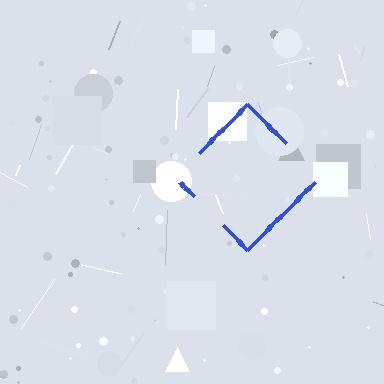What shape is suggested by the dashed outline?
The dashed outline suggests a diamond.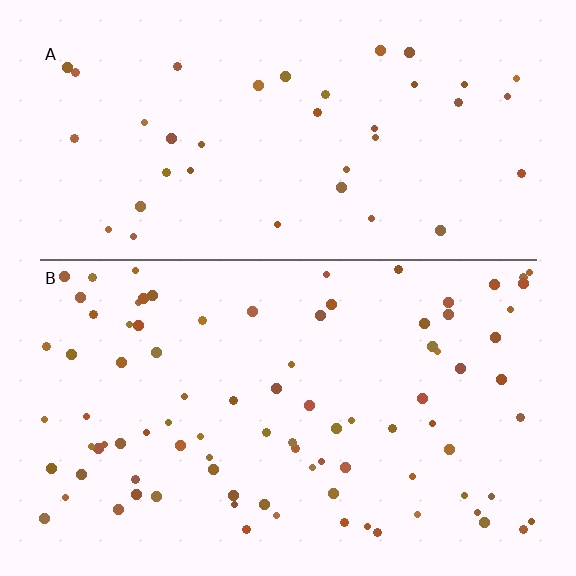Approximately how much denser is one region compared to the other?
Approximately 2.3× — region B over region A.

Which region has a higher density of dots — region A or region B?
B (the bottom).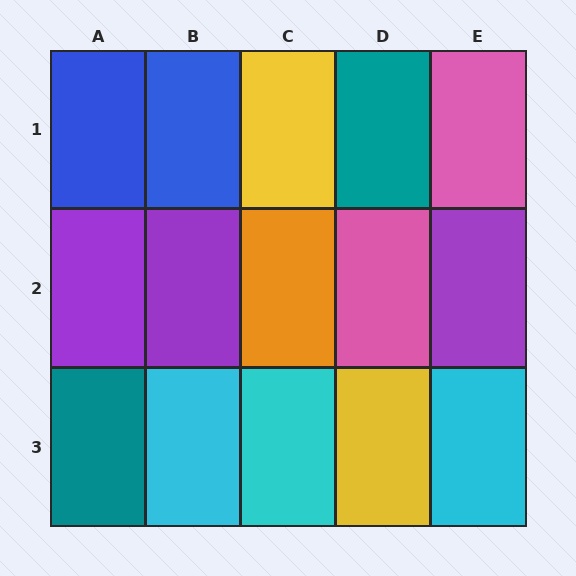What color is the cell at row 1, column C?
Yellow.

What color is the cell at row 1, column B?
Blue.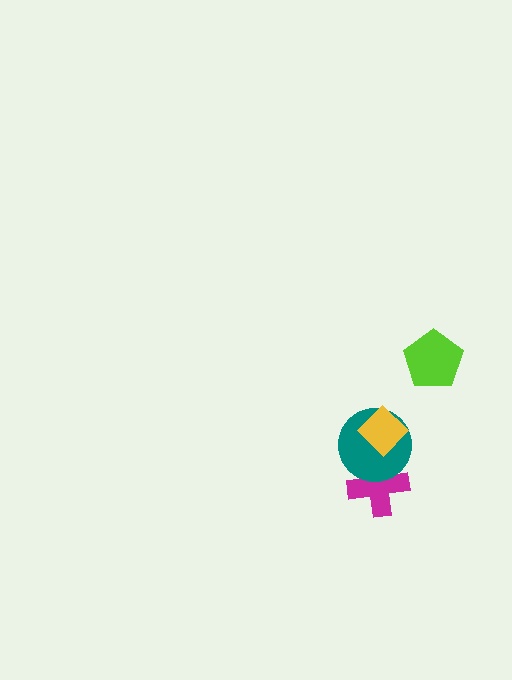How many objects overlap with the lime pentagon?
0 objects overlap with the lime pentagon.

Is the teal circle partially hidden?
Yes, it is partially covered by another shape.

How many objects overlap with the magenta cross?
1 object overlaps with the magenta cross.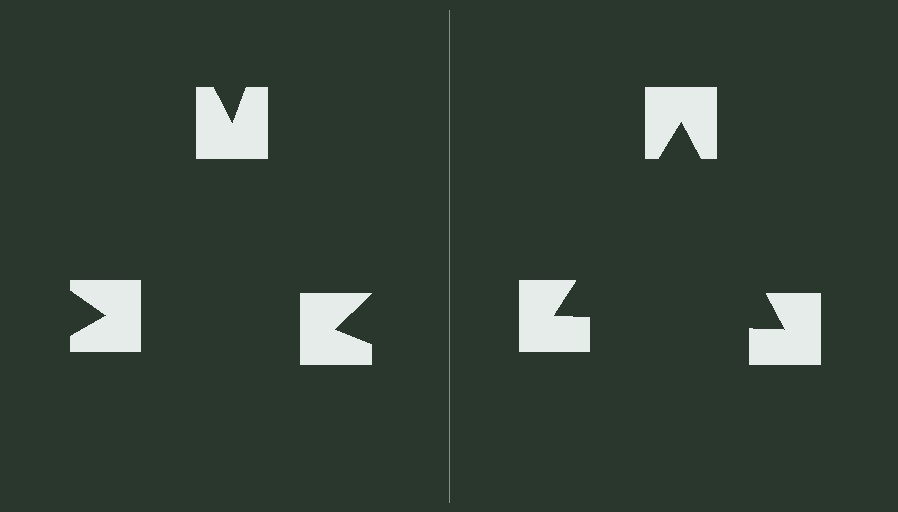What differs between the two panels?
The notched squares are positioned identically on both sides; only the wedge orientations differ. On the right they align to a triangle; on the left they are misaligned.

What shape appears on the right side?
An illusory triangle.